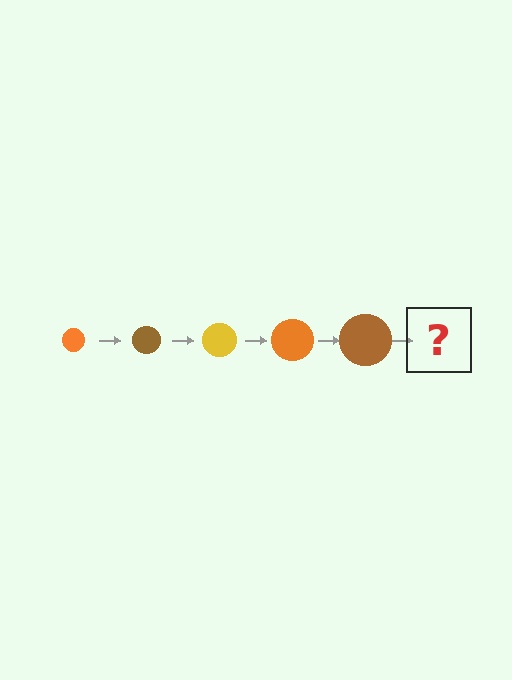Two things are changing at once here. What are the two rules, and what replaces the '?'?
The two rules are that the circle grows larger each step and the color cycles through orange, brown, and yellow. The '?' should be a yellow circle, larger than the previous one.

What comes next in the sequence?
The next element should be a yellow circle, larger than the previous one.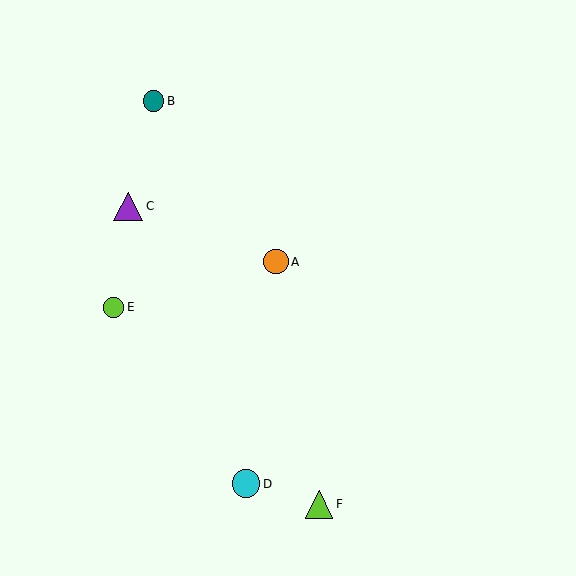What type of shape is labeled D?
Shape D is a cyan circle.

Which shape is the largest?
The purple triangle (labeled C) is the largest.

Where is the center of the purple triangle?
The center of the purple triangle is at (128, 206).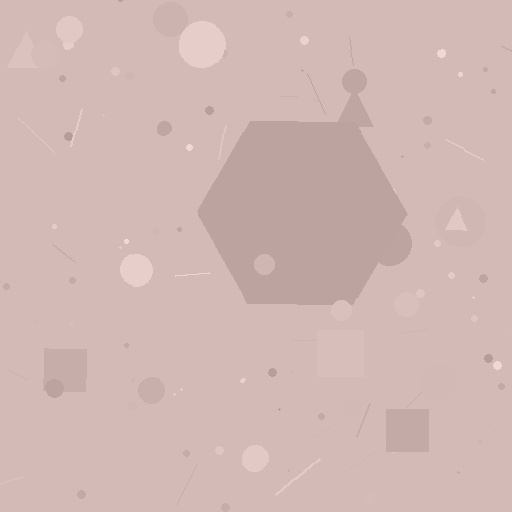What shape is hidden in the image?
A hexagon is hidden in the image.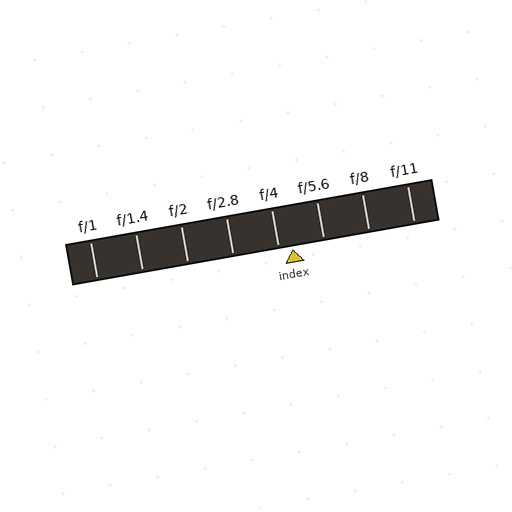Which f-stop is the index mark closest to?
The index mark is closest to f/4.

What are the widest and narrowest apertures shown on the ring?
The widest aperture shown is f/1 and the narrowest is f/11.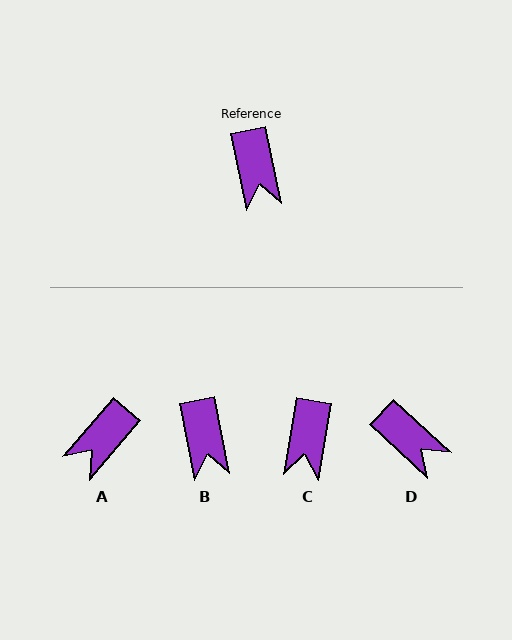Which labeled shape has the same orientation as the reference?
B.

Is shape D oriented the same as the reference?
No, it is off by about 35 degrees.